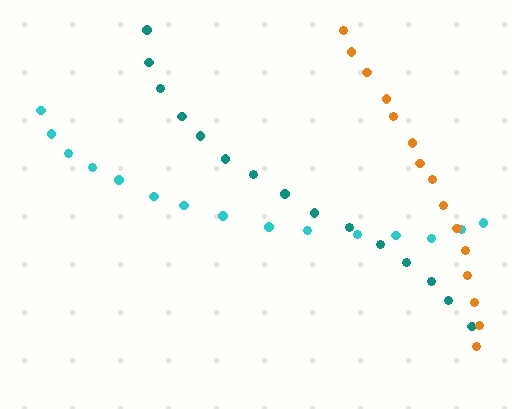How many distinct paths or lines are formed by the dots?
There are 3 distinct paths.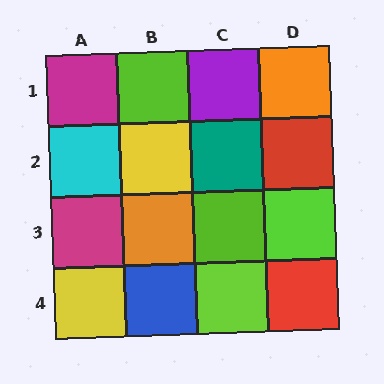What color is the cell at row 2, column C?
Teal.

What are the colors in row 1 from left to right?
Magenta, lime, purple, orange.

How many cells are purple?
1 cell is purple.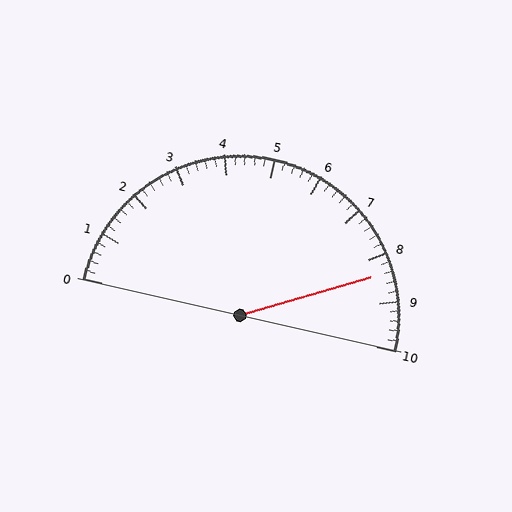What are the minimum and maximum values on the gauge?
The gauge ranges from 0 to 10.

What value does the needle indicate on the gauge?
The needle indicates approximately 8.4.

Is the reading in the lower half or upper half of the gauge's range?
The reading is in the upper half of the range (0 to 10).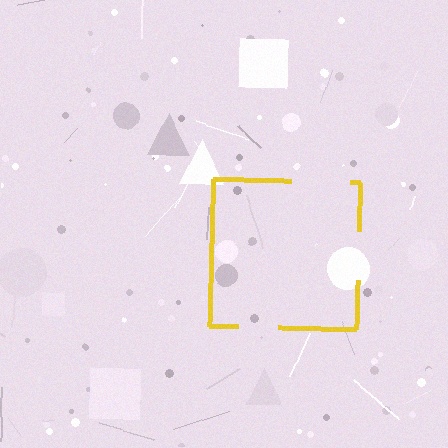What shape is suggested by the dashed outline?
The dashed outline suggests a square.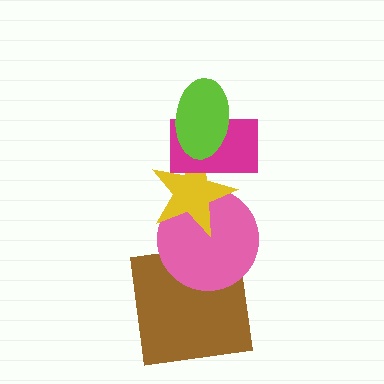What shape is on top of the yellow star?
The magenta rectangle is on top of the yellow star.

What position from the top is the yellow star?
The yellow star is 3rd from the top.